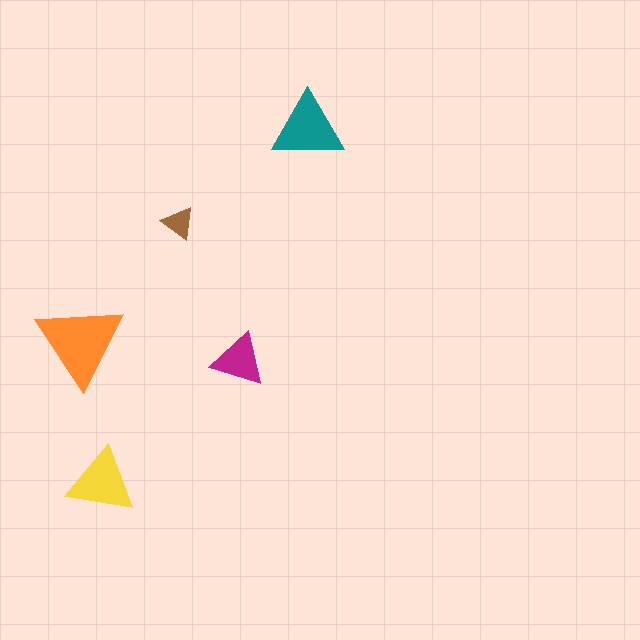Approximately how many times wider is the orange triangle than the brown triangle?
About 2.5 times wider.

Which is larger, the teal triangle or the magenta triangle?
The teal one.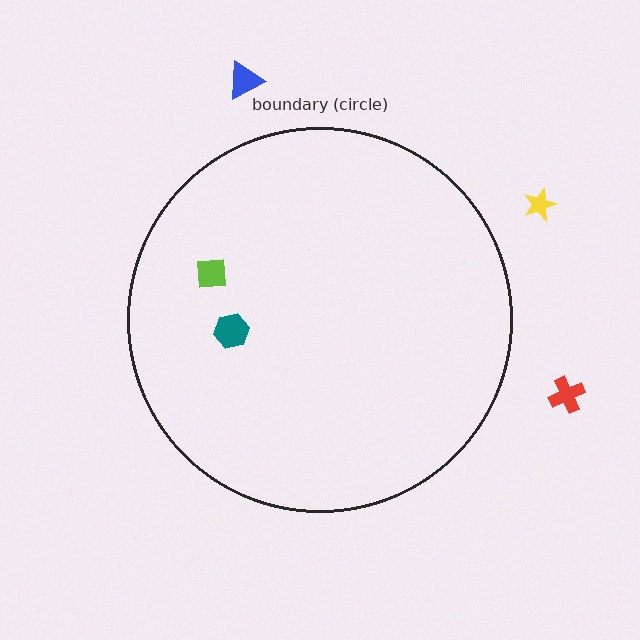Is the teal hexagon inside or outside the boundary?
Inside.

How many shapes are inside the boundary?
2 inside, 3 outside.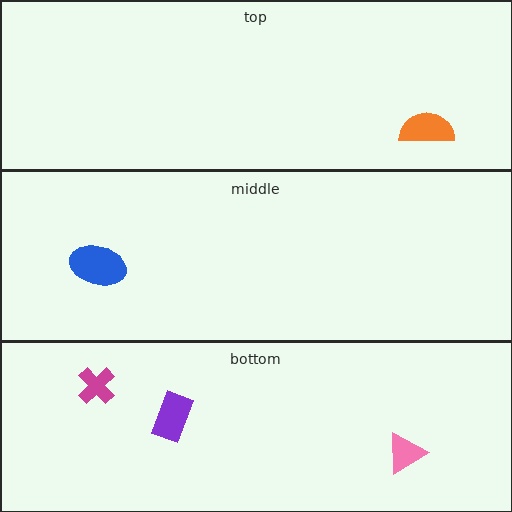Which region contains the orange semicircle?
The top region.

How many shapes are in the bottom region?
3.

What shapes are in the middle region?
The blue ellipse.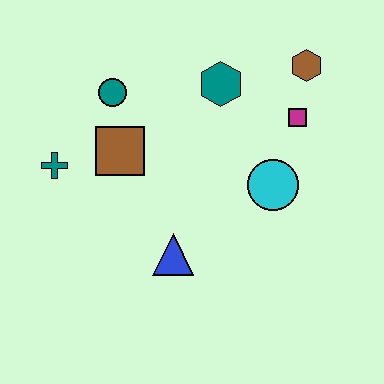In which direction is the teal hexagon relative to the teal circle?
The teal hexagon is to the right of the teal circle.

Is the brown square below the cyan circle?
No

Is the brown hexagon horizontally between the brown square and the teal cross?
No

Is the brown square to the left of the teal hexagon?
Yes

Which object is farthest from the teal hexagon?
The teal cross is farthest from the teal hexagon.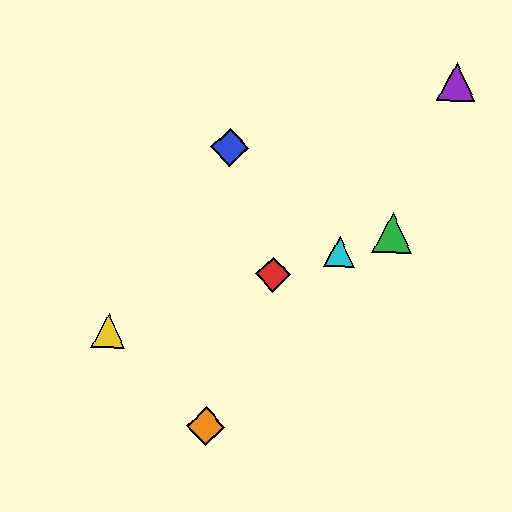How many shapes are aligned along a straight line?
4 shapes (the red diamond, the green triangle, the yellow triangle, the cyan triangle) are aligned along a straight line.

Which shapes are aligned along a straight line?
The red diamond, the green triangle, the yellow triangle, the cyan triangle are aligned along a straight line.